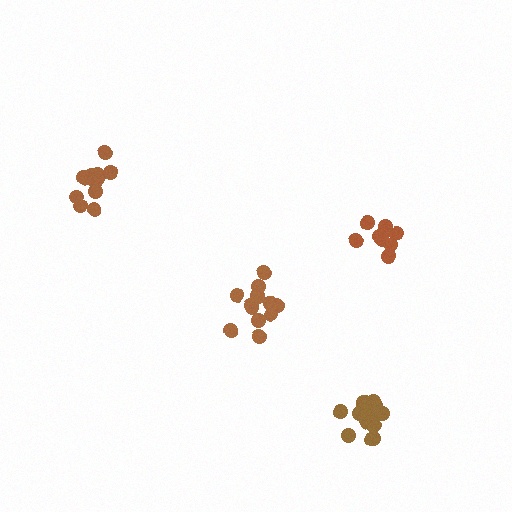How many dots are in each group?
Group 1: 14 dots, Group 2: 13 dots, Group 3: 11 dots, Group 4: 13 dots (51 total).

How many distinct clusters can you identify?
There are 4 distinct clusters.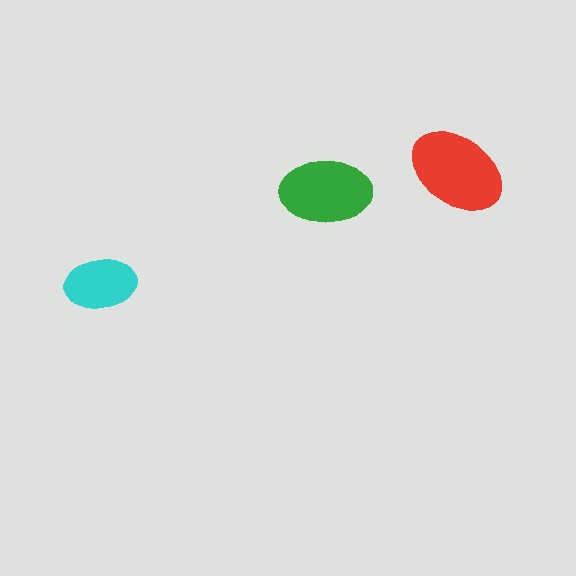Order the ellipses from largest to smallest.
the red one, the green one, the cyan one.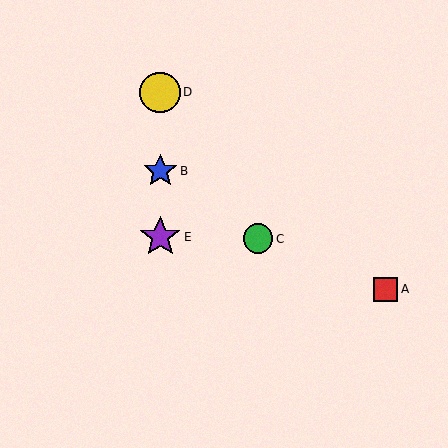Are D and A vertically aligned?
No, D is at x≈160 and A is at x≈385.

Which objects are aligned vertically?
Objects B, D, E are aligned vertically.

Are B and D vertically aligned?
Yes, both are at x≈160.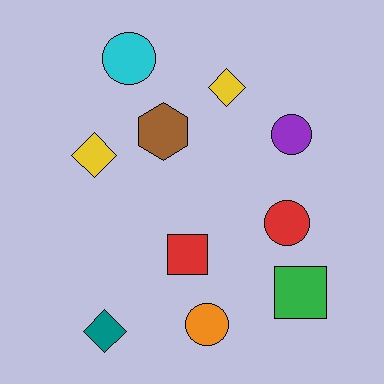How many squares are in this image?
There are 2 squares.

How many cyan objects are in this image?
There is 1 cyan object.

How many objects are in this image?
There are 10 objects.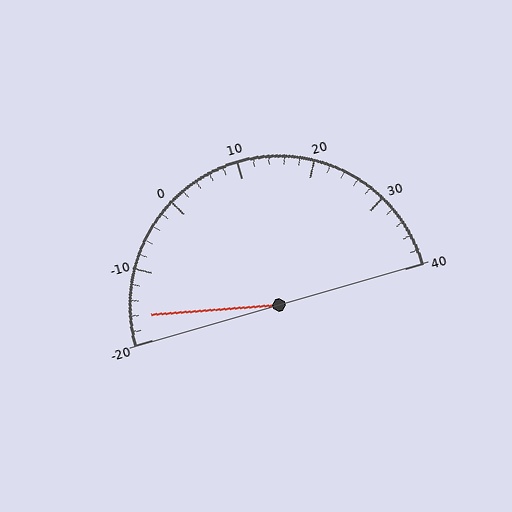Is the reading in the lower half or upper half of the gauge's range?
The reading is in the lower half of the range (-20 to 40).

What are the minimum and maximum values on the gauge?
The gauge ranges from -20 to 40.